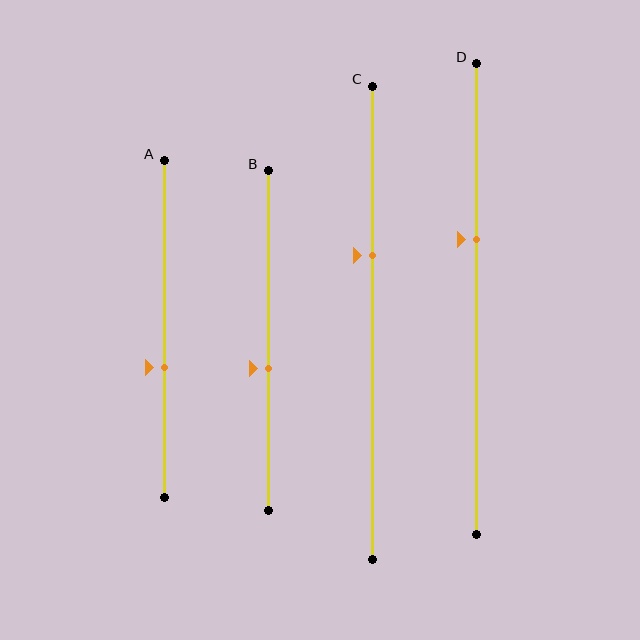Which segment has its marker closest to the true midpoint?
Segment B has its marker closest to the true midpoint.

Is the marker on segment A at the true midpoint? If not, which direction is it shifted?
No, the marker on segment A is shifted downward by about 11% of the segment length.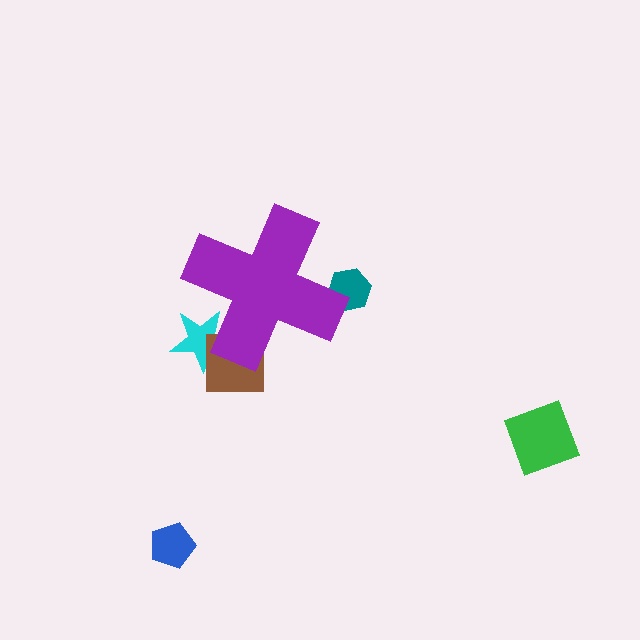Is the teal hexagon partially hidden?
Yes, the teal hexagon is partially hidden behind the purple cross.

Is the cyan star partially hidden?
Yes, the cyan star is partially hidden behind the purple cross.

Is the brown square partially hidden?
Yes, the brown square is partially hidden behind the purple cross.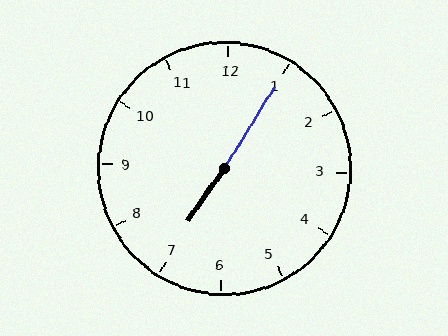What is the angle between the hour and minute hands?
Approximately 178 degrees.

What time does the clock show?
7:05.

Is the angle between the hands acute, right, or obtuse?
It is obtuse.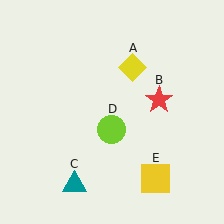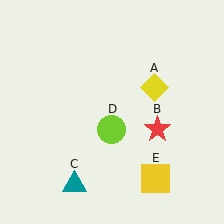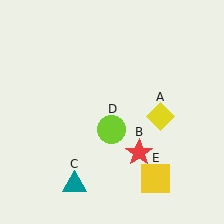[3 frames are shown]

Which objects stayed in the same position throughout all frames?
Teal triangle (object C) and lime circle (object D) and yellow square (object E) remained stationary.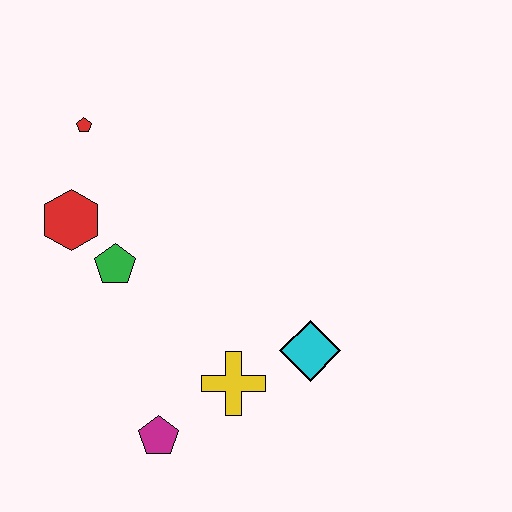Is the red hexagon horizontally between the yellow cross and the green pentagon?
No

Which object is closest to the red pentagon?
The red hexagon is closest to the red pentagon.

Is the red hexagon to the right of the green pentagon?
No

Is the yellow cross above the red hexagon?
No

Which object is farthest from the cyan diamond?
The red pentagon is farthest from the cyan diamond.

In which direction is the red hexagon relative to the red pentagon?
The red hexagon is below the red pentagon.